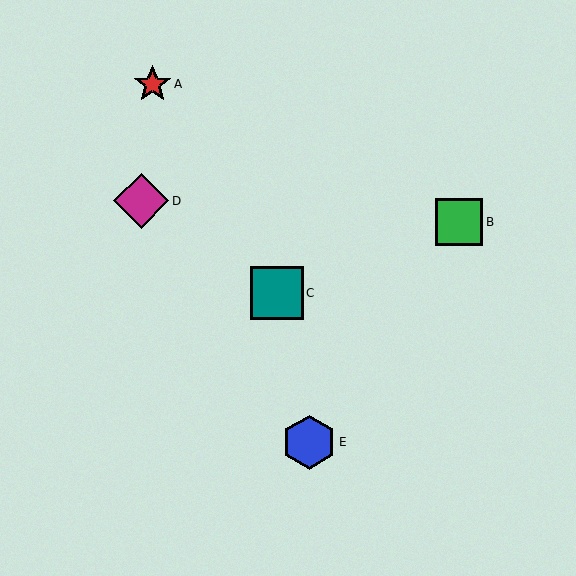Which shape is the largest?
The magenta diamond (labeled D) is the largest.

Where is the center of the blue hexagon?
The center of the blue hexagon is at (309, 442).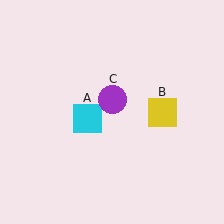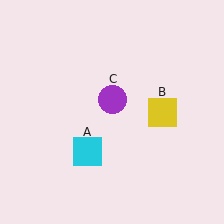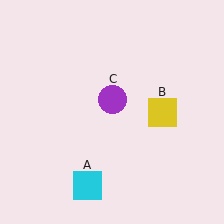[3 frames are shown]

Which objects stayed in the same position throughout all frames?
Yellow square (object B) and purple circle (object C) remained stationary.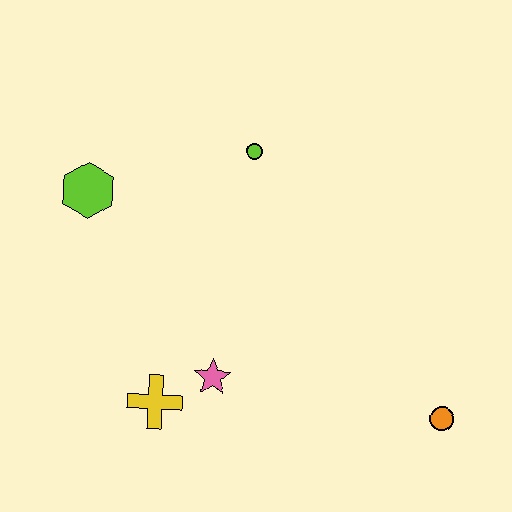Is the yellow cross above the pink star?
No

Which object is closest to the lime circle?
The lime hexagon is closest to the lime circle.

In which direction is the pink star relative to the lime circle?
The pink star is below the lime circle.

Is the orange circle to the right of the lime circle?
Yes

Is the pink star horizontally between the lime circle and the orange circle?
No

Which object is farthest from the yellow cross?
The orange circle is farthest from the yellow cross.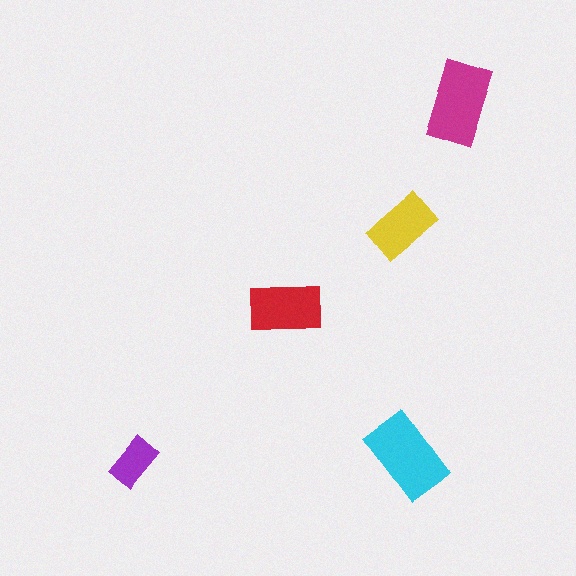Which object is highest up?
The magenta rectangle is topmost.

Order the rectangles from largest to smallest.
the cyan one, the magenta one, the red one, the yellow one, the purple one.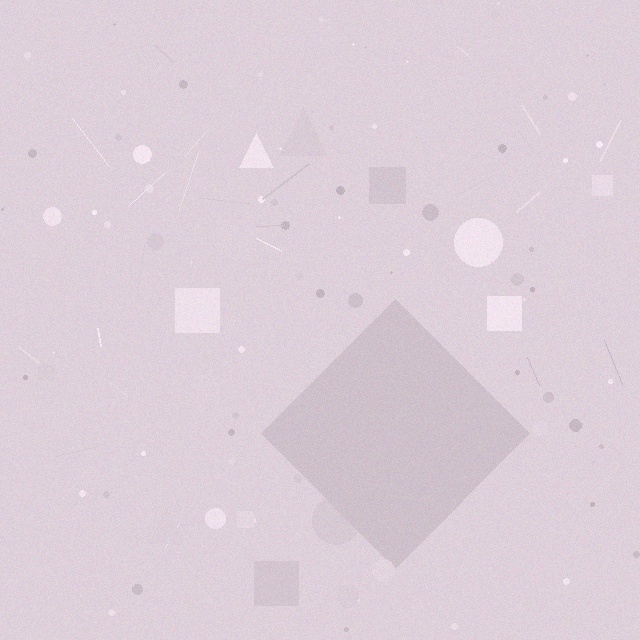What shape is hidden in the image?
A diamond is hidden in the image.